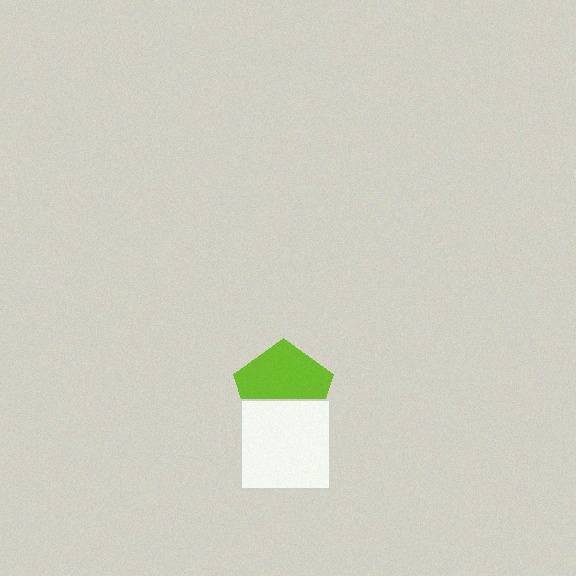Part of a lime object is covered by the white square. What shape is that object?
It is a pentagon.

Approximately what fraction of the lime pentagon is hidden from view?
Roughly 37% of the lime pentagon is hidden behind the white square.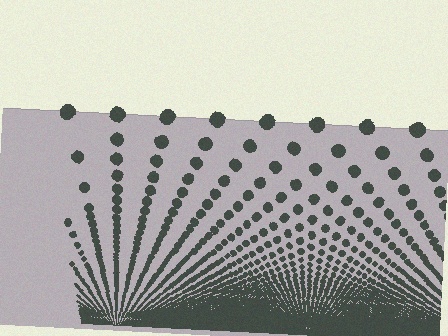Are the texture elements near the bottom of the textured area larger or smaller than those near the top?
Smaller. The gradient is inverted — elements near the bottom are smaller and denser.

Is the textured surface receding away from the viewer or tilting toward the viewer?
The surface appears to tilt toward the viewer. Texture elements get larger and sparser toward the top.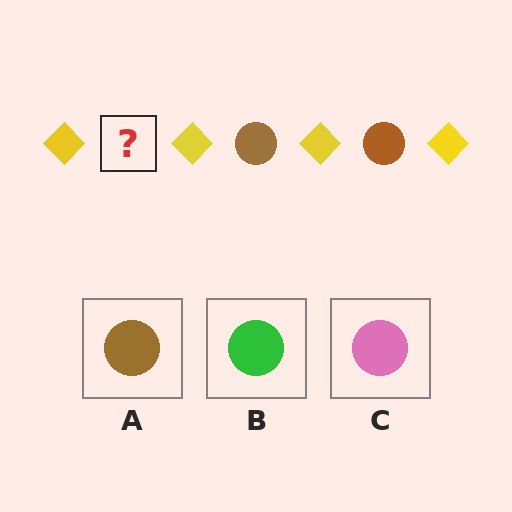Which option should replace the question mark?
Option A.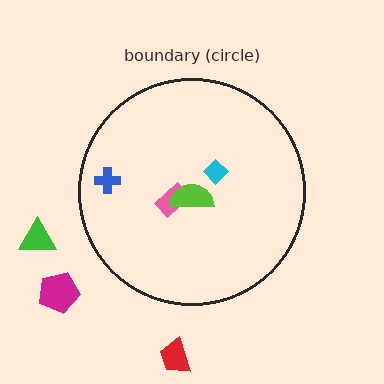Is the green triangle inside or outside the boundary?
Outside.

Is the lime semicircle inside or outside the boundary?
Inside.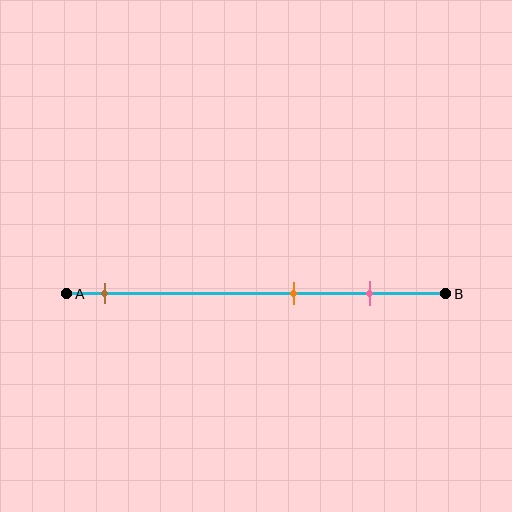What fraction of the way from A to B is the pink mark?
The pink mark is approximately 80% (0.8) of the way from A to B.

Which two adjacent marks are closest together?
The orange and pink marks are the closest adjacent pair.